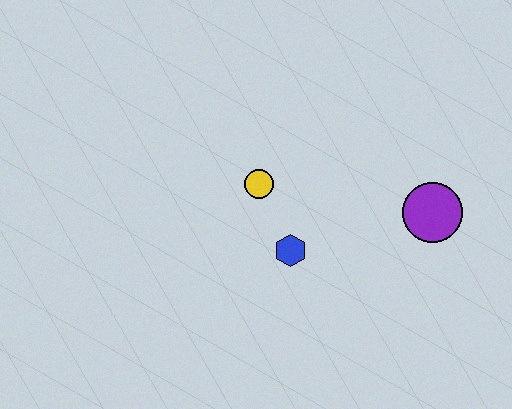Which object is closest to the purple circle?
The blue hexagon is closest to the purple circle.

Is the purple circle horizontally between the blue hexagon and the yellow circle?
No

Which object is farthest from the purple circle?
The yellow circle is farthest from the purple circle.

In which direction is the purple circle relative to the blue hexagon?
The purple circle is to the right of the blue hexagon.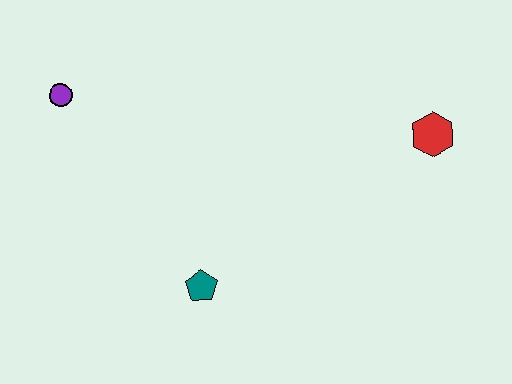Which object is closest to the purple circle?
The teal pentagon is closest to the purple circle.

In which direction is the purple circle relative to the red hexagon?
The purple circle is to the left of the red hexagon.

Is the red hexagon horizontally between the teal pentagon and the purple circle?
No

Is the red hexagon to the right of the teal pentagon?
Yes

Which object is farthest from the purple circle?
The red hexagon is farthest from the purple circle.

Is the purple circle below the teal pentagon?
No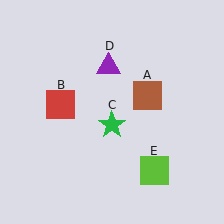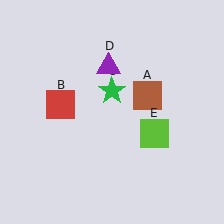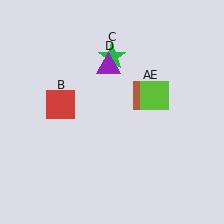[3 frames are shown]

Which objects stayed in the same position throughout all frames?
Brown square (object A) and red square (object B) and purple triangle (object D) remained stationary.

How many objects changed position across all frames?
2 objects changed position: green star (object C), lime square (object E).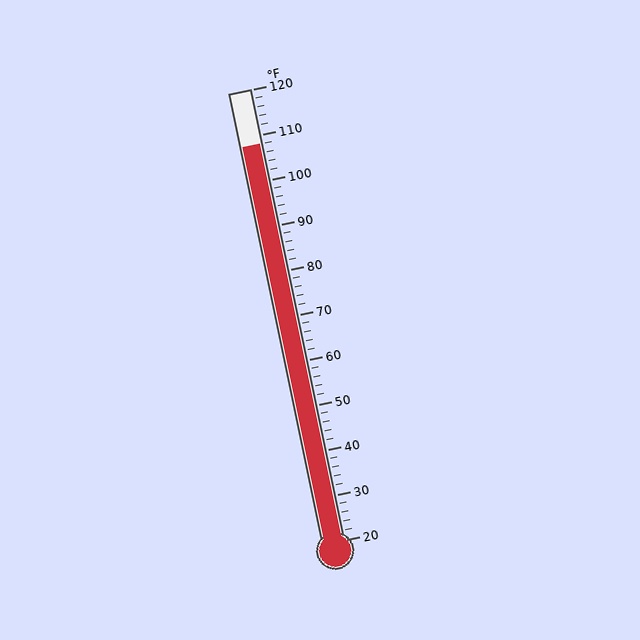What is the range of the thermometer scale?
The thermometer scale ranges from 20°F to 120°F.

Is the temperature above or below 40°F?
The temperature is above 40°F.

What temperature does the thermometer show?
The thermometer shows approximately 108°F.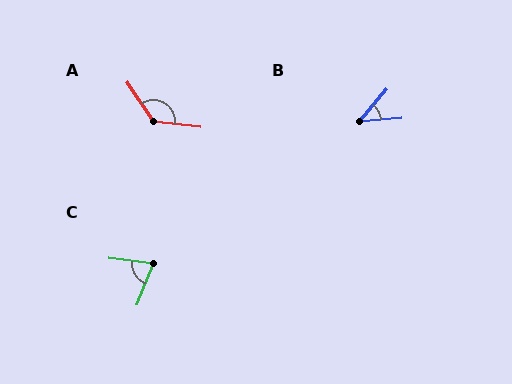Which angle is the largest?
A, at approximately 130 degrees.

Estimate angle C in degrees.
Approximately 76 degrees.